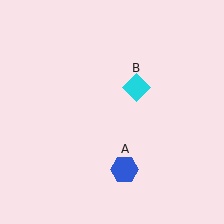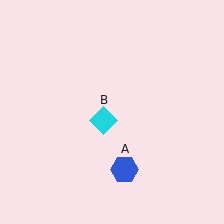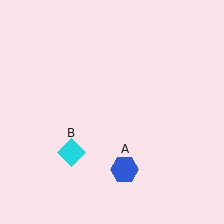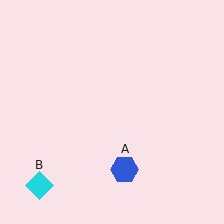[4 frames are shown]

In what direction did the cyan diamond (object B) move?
The cyan diamond (object B) moved down and to the left.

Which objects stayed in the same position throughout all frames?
Blue hexagon (object A) remained stationary.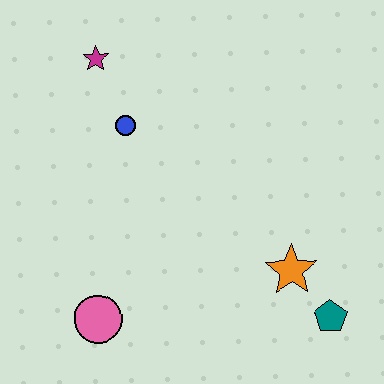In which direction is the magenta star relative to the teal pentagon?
The magenta star is above the teal pentagon.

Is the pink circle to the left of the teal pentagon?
Yes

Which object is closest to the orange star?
The teal pentagon is closest to the orange star.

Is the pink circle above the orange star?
No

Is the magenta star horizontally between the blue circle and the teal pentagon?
No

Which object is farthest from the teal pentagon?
The magenta star is farthest from the teal pentagon.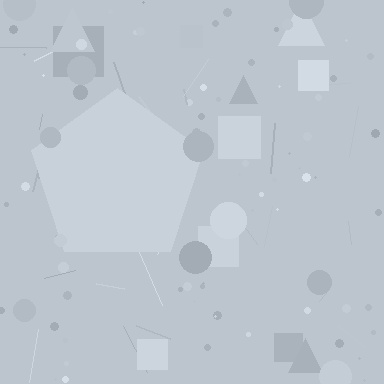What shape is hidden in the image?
A pentagon is hidden in the image.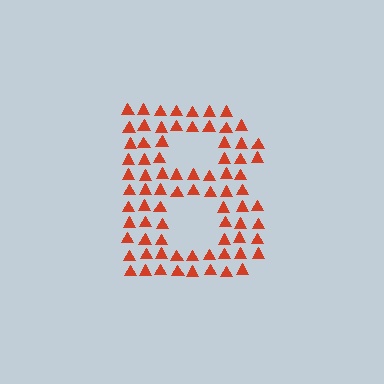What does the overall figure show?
The overall figure shows the letter B.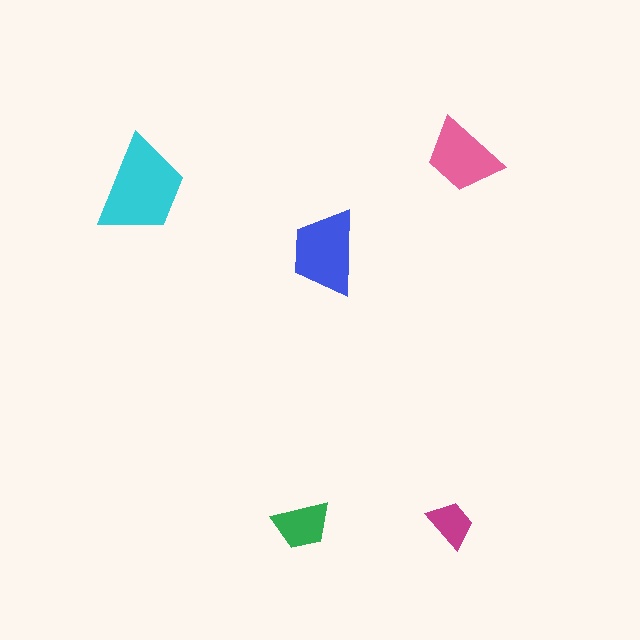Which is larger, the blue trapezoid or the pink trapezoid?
The blue one.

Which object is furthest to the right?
The pink trapezoid is rightmost.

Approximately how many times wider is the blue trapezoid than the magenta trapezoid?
About 1.5 times wider.